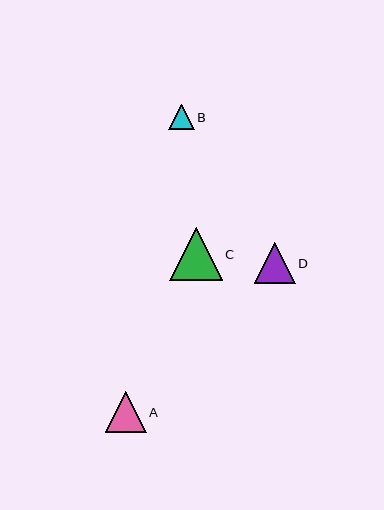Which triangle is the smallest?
Triangle B is the smallest with a size of approximately 25 pixels.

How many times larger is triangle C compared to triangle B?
Triangle C is approximately 2.1 times the size of triangle B.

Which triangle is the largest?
Triangle C is the largest with a size of approximately 52 pixels.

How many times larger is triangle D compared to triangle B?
Triangle D is approximately 1.6 times the size of triangle B.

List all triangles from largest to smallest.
From largest to smallest: C, A, D, B.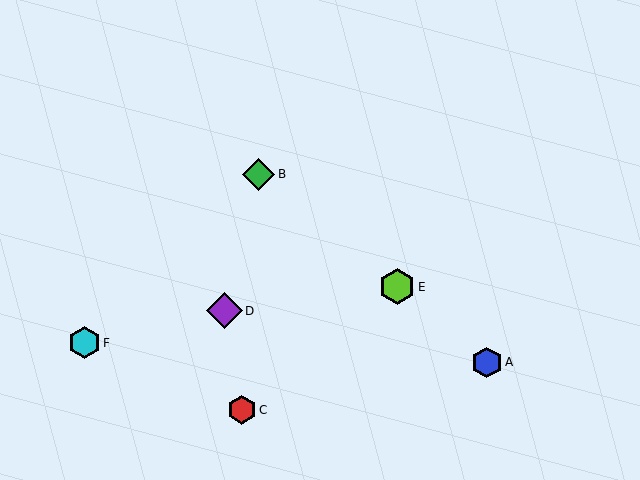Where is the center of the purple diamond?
The center of the purple diamond is at (224, 311).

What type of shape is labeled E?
Shape E is a lime hexagon.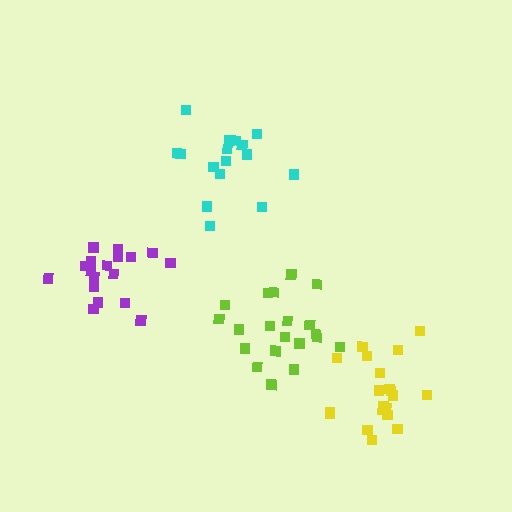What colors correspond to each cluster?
The clusters are colored: cyan, yellow, lime, purple.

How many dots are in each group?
Group 1: 16 dots, Group 2: 20 dots, Group 3: 20 dots, Group 4: 18 dots (74 total).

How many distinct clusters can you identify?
There are 4 distinct clusters.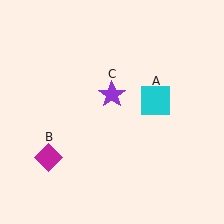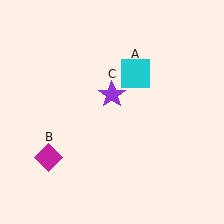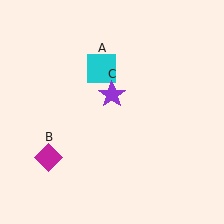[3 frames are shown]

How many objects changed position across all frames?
1 object changed position: cyan square (object A).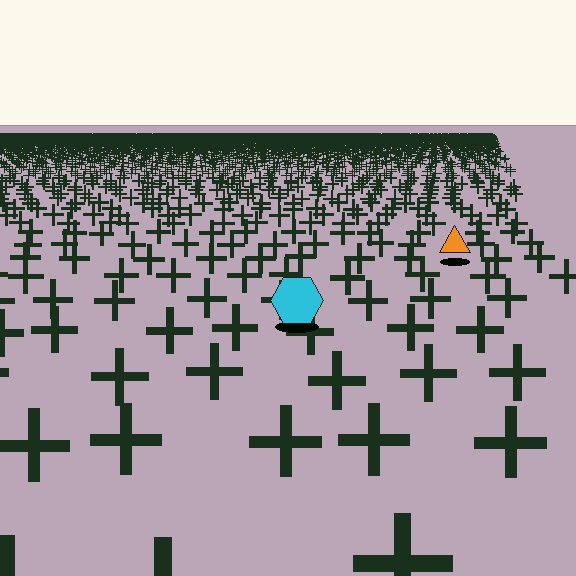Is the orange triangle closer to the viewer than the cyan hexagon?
No. The cyan hexagon is closer — you can tell from the texture gradient: the ground texture is coarser near it.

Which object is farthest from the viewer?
The orange triangle is farthest from the viewer. It appears smaller and the ground texture around it is denser.